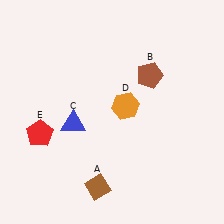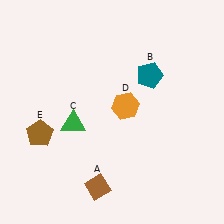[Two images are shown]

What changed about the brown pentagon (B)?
In Image 1, B is brown. In Image 2, it changed to teal.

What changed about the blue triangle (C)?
In Image 1, C is blue. In Image 2, it changed to green.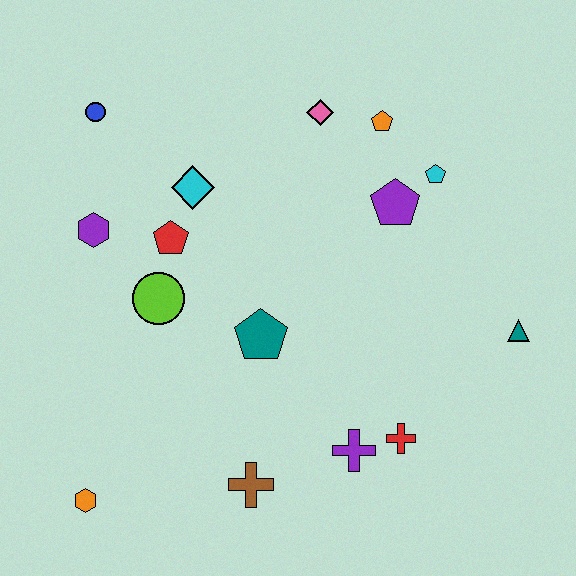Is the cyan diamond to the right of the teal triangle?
No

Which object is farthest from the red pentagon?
The teal triangle is farthest from the red pentagon.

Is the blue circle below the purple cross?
No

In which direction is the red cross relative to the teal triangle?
The red cross is to the left of the teal triangle.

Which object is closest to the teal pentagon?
The lime circle is closest to the teal pentagon.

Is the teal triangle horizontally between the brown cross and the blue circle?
No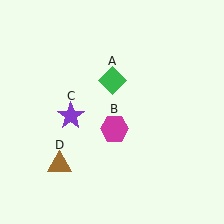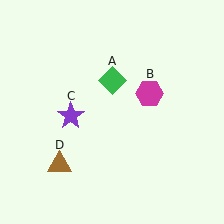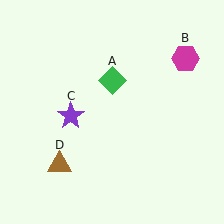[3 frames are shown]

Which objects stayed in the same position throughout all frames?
Green diamond (object A) and purple star (object C) and brown triangle (object D) remained stationary.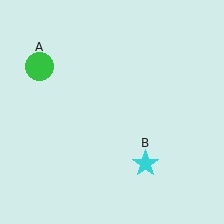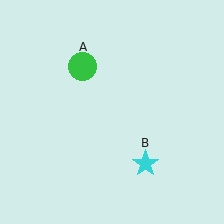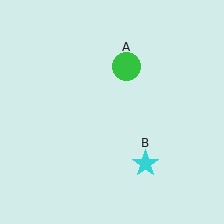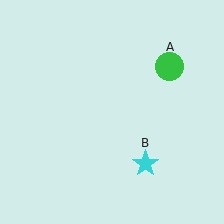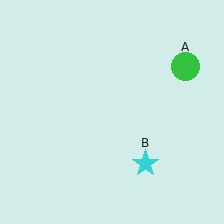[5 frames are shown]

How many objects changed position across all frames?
1 object changed position: green circle (object A).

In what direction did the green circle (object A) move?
The green circle (object A) moved right.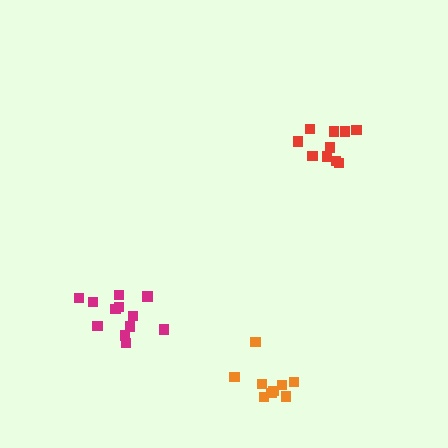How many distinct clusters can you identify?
There are 3 distinct clusters.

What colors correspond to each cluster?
The clusters are colored: orange, magenta, red.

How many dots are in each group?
Group 1: 9 dots, Group 2: 13 dots, Group 3: 10 dots (32 total).